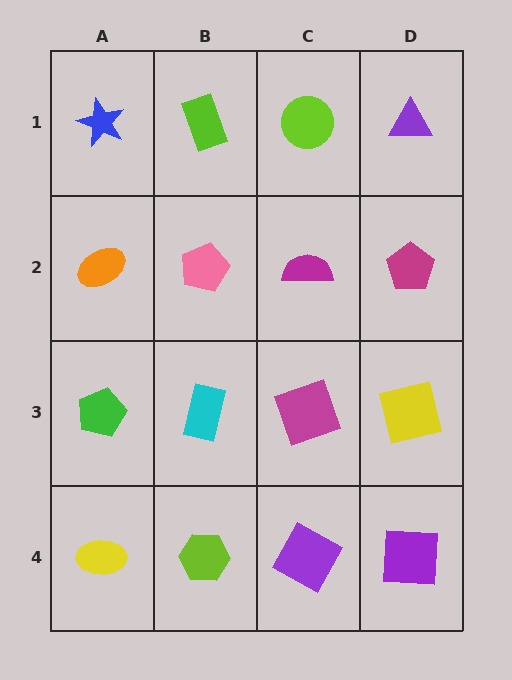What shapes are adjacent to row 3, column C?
A magenta semicircle (row 2, column C), a purple square (row 4, column C), a cyan rectangle (row 3, column B), a yellow square (row 3, column D).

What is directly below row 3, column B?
A lime hexagon.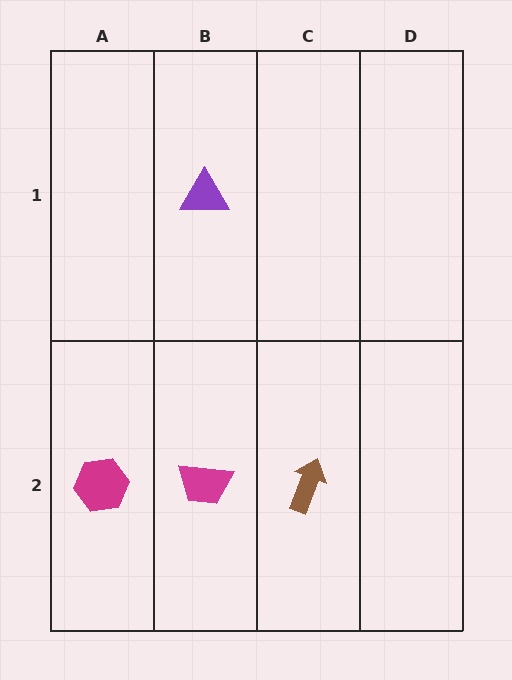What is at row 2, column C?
A brown arrow.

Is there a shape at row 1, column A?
No, that cell is empty.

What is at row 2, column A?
A magenta hexagon.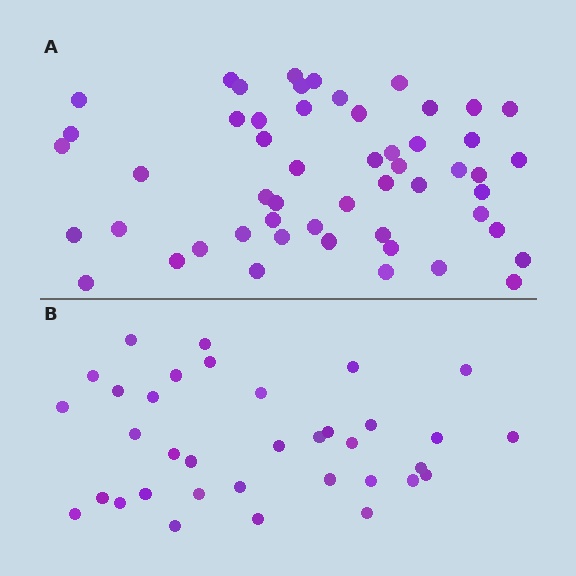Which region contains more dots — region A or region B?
Region A (the top region) has more dots.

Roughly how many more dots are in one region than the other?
Region A has approximately 20 more dots than region B.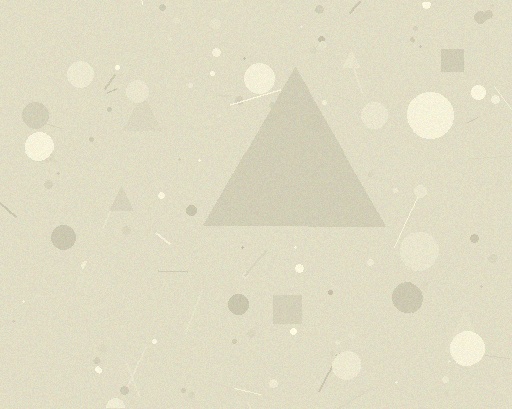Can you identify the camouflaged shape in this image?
The camouflaged shape is a triangle.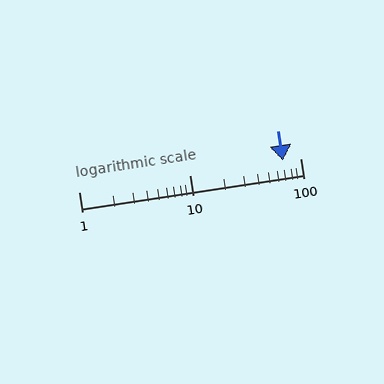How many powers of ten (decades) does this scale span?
The scale spans 2 decades, from 1 to 100.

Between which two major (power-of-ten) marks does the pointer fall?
The pointer is between 10 and 100.